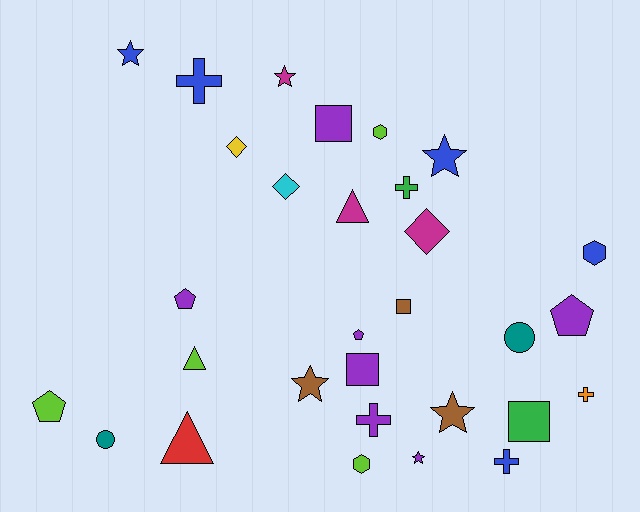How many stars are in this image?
There are 6 stars.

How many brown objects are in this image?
There are 3 brown objects.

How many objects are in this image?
There are 30 objects.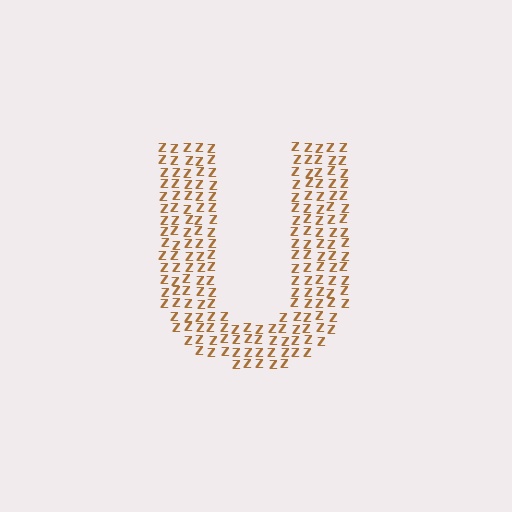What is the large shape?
The large shape is the letter U.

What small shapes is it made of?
It is made of small letter Z's.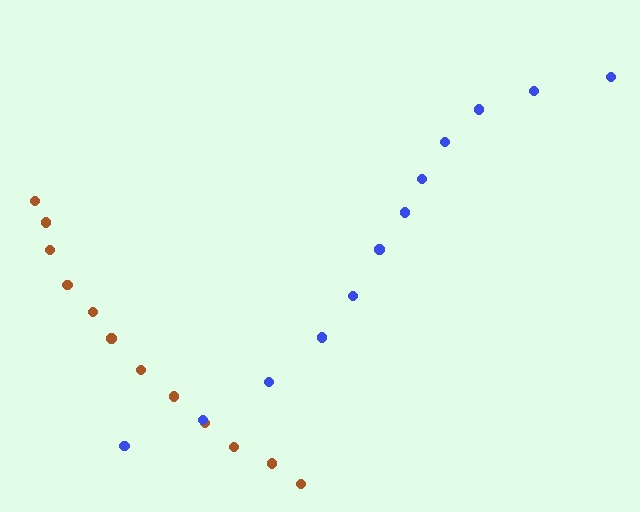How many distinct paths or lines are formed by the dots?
There are 2 distinct paths.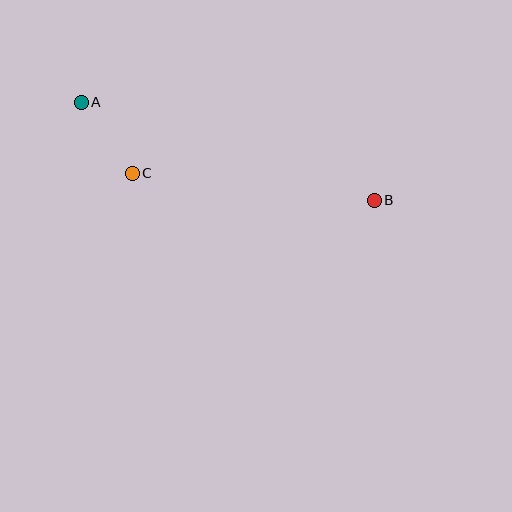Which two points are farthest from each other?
Points A and B are farthest from each other.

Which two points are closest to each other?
Points A and C are closest to each other.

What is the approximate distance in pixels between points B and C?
The distance between B and C is approximately 243 pixels.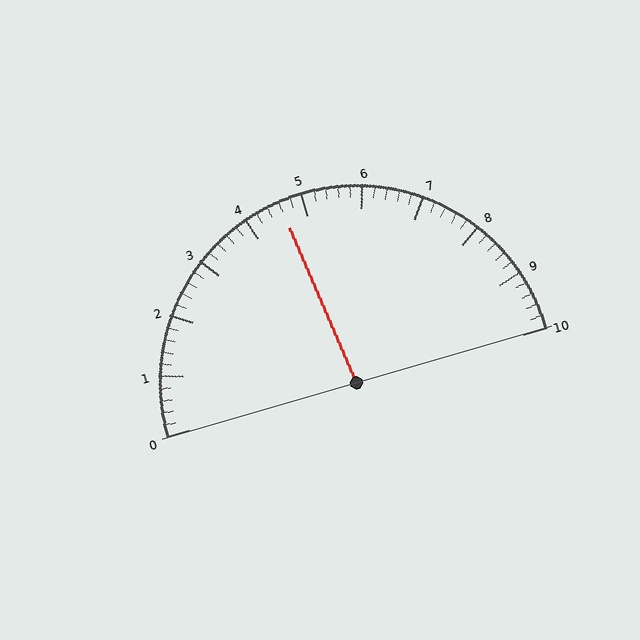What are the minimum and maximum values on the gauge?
The gauge ranges from 0 to 10.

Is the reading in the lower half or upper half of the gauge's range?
The reading is in the lower half of the range (0 to 10).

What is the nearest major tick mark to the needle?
The nearest major tick mark is 5.